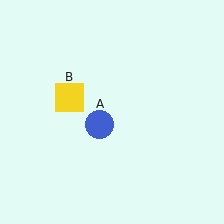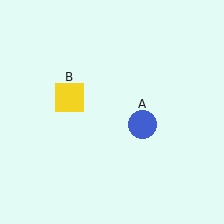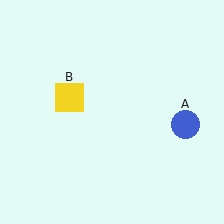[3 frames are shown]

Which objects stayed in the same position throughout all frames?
Yellow square (object B) remained stationary.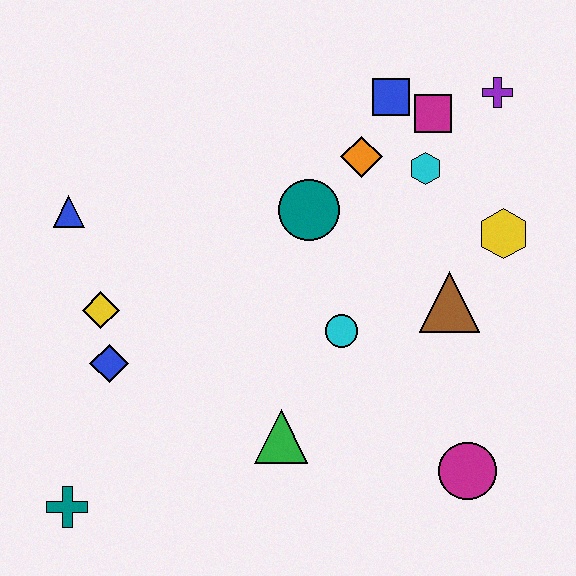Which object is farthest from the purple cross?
The teal cross is farthest from the purple cross.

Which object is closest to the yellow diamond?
The blue diamond is closest to the yellow diamond.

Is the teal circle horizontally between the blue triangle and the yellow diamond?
No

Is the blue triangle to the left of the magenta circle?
Yes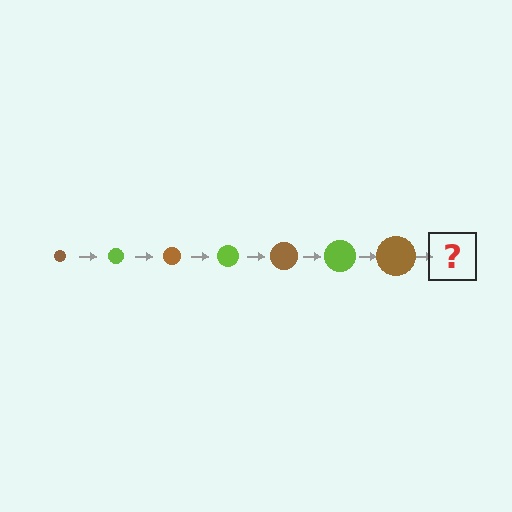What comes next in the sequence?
The next element should be a lime circle, larger than the previous one.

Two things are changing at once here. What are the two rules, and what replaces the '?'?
The two rules are that the circle grows larger each step and the color cycles through brown and lime. The '?' should be a lime circle, larger than the previous one.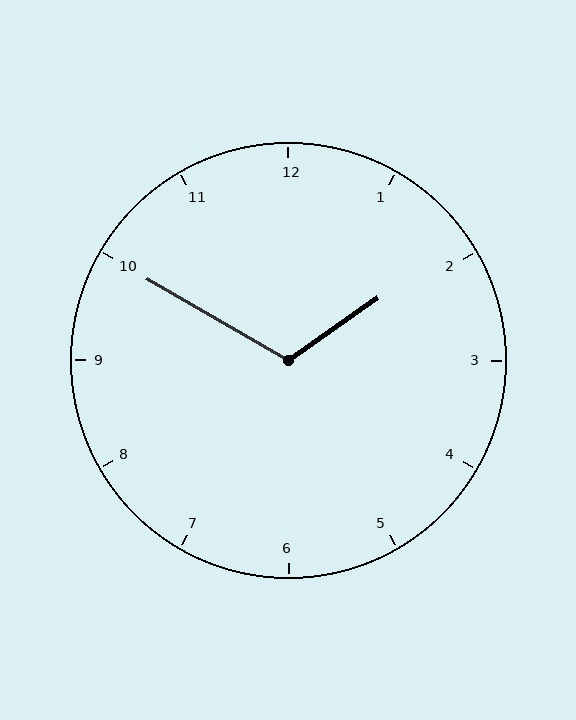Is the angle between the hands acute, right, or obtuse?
It is obtuse.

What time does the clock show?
1:50.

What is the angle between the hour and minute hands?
Approximately 115 degrees.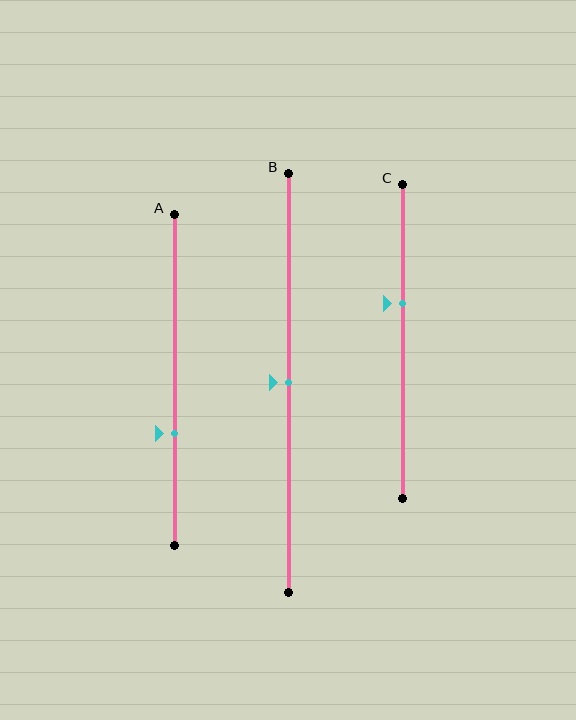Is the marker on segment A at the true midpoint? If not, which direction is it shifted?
No, the marker on segment A is shifted downward by about 16% of the segment length.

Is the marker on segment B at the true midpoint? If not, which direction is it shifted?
Yes, the marker on segment B is at the true midpoint.